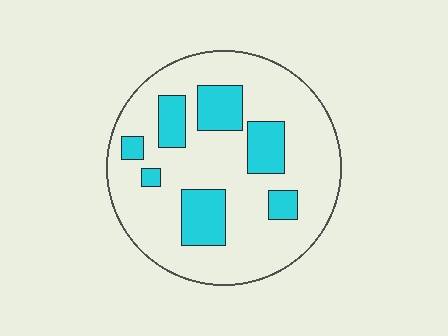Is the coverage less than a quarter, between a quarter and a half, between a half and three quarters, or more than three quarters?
Less than a quarter.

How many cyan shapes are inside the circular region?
7.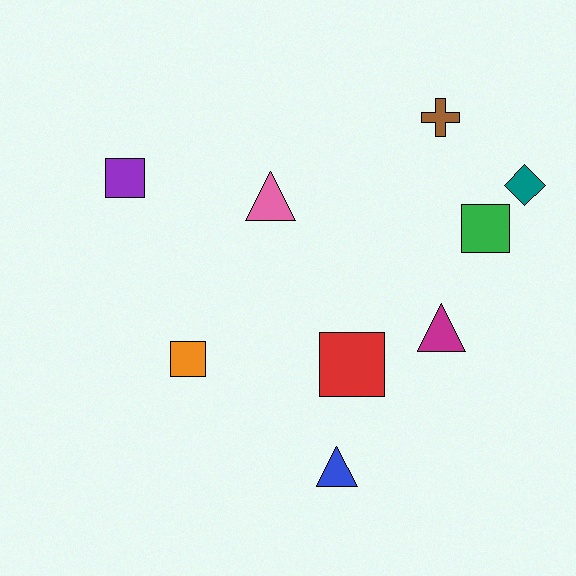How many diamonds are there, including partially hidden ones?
There is 1 diamond.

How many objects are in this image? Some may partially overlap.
There are 9 objects.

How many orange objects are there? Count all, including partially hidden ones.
There is 1 orange object.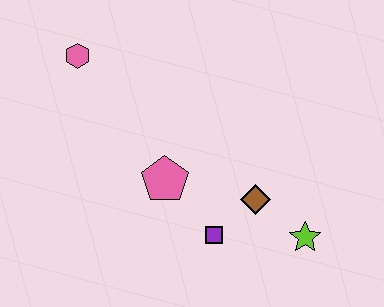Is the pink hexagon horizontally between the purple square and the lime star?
No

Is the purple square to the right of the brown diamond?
No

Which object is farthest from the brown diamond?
The pink hexagon is farthest from the brown diamond.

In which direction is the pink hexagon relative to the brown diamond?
The pink hexagon is to the left of the brown diamond.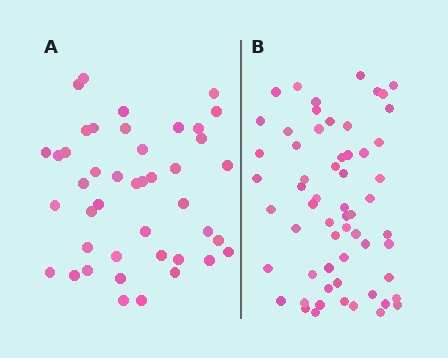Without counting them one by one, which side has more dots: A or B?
Region B (the right region) has more dots.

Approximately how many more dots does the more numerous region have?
Region B has approximately 15 more dots than region A.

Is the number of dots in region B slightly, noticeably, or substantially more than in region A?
Region B has noticeably more, but not dramatically so. The ratio is roughly 1.4 to 1.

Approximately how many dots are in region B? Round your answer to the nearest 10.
About 60 dots.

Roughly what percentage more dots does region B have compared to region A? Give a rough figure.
About 40% more.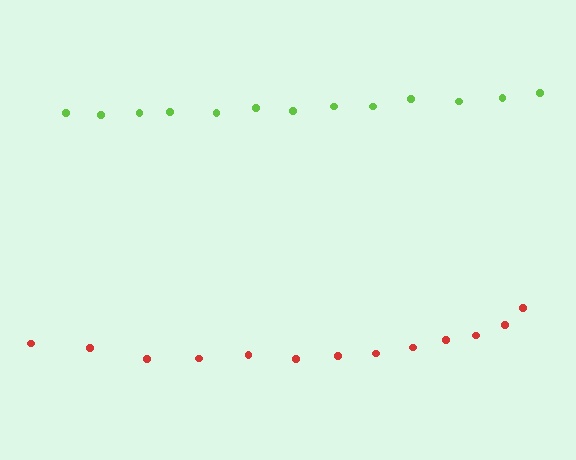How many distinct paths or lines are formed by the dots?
There are 2 distinct paths.